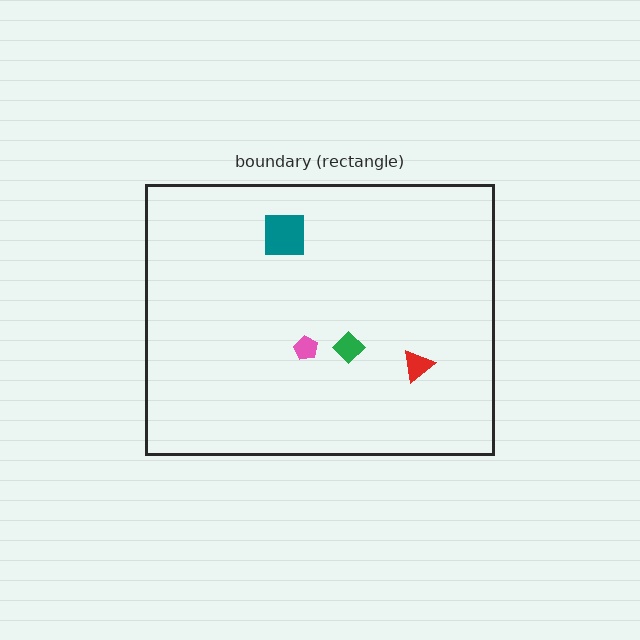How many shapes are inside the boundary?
4 inside, 0 outside.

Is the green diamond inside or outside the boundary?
Inside.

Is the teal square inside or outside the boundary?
Inside.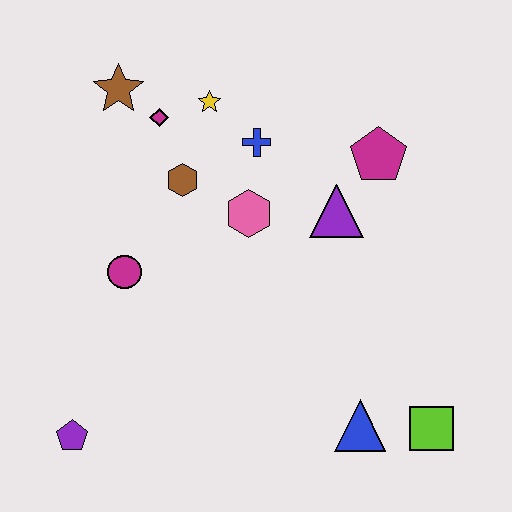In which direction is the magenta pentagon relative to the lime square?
The magenta pentagon is above the lime square.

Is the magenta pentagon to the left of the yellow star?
No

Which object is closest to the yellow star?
The magenta diamond is closest to the yellow star.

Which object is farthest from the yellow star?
The lime square is farthest from the yellow star.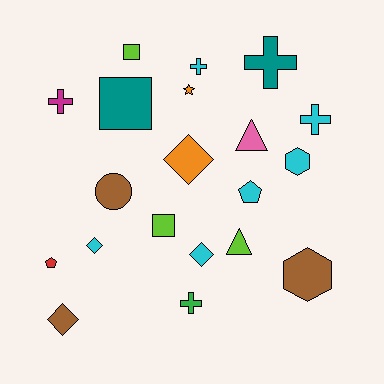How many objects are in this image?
There are 20 objects.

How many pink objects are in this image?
There is 1 pink object.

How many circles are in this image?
There is 1 circle.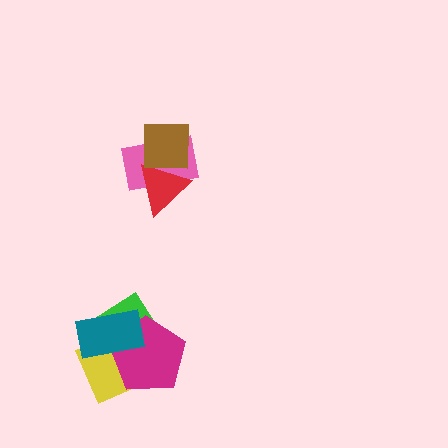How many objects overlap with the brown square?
2 objects overlap with the brown square.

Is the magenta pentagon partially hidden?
Yes, it is partially covered by another shape.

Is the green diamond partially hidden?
Yes, it is partially covered by another shape.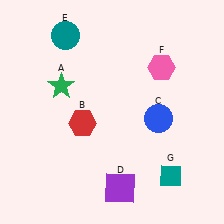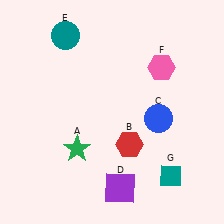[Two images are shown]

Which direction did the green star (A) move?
The green star (A) moved down.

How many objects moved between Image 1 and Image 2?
2 objects moved between the two images.